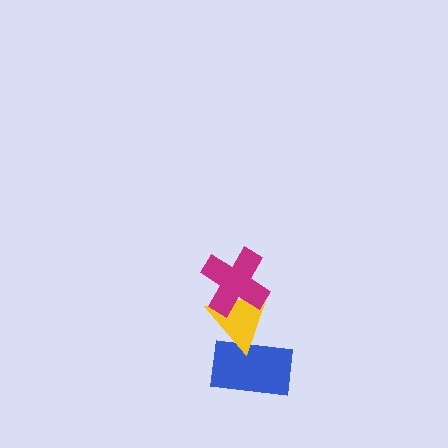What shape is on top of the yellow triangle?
The magenta cross is on top of the yellow triangle.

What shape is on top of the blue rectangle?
The yellow triangle is on top of the blue rectangle.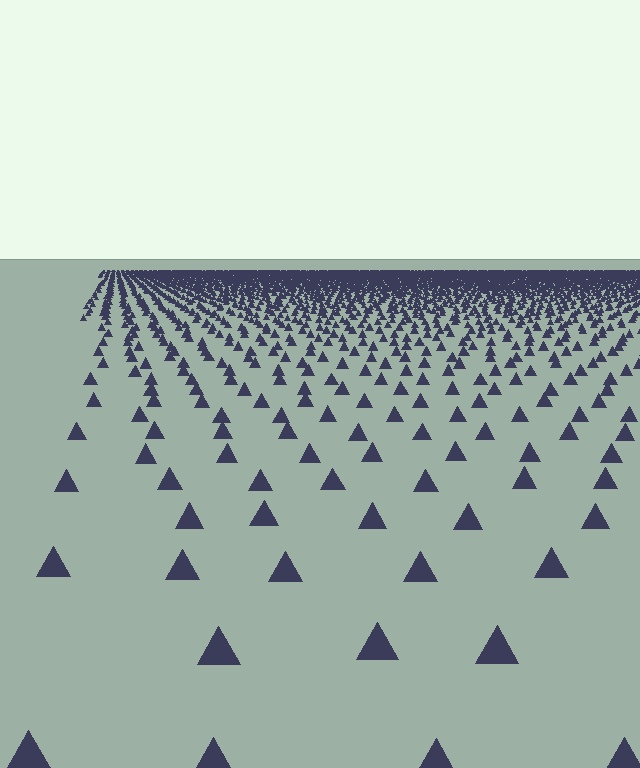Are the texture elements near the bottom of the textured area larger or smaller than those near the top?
Larger. Near the bottom, elements are closer to the viewer and appear at a bigger on-screen size.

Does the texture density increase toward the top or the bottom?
Density increases toward the top.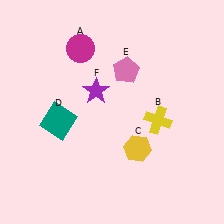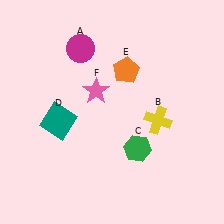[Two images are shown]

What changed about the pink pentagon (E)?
In Image 1, E is pink. In Image 2, it changed to orange.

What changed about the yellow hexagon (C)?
In Image 1, C is yellow. In Image 2, it changed to green.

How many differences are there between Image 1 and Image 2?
There are 3 differences between the two images.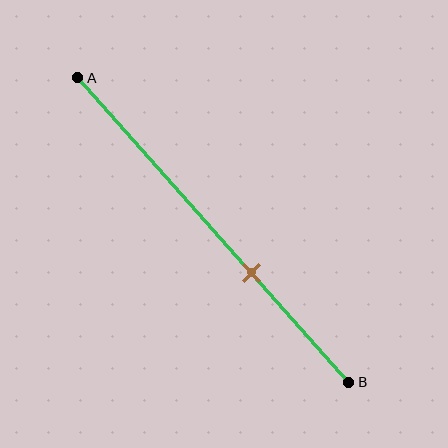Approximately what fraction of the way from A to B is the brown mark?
The brown mark is approximately 65% of the way from A to B.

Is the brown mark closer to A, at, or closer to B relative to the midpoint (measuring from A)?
The brown mark is closer to point B than the midpoint of segment AB.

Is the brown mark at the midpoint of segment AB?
No, the mark is at about 65% from A, not at the 50% midpoint.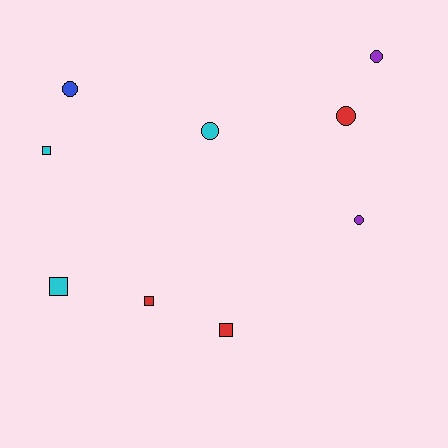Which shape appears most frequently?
Circle, with 5 objects.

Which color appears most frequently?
Cyan, with 3 objects.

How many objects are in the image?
There are 9 objects.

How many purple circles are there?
There are 2 purple circles.